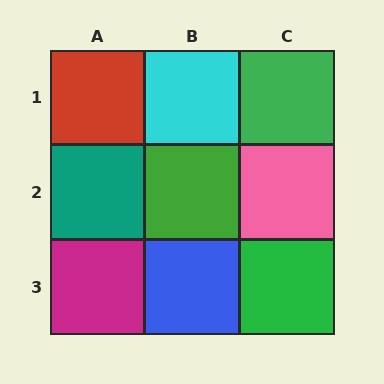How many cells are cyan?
1 cell is cyan.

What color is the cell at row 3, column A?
Magenta.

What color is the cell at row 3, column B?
Blue.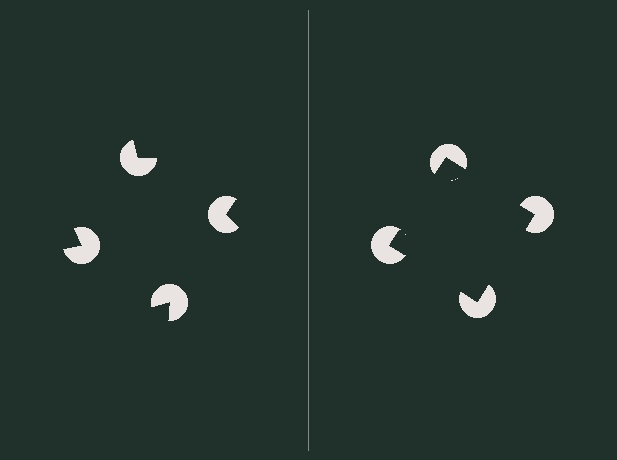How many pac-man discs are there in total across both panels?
8 — 4 on each side.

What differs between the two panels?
The pac-man discs are positioned identically on both sides; only the wedge orientations differ. On the right they align to a square; on the left they are misaligned.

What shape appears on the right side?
An illusory square.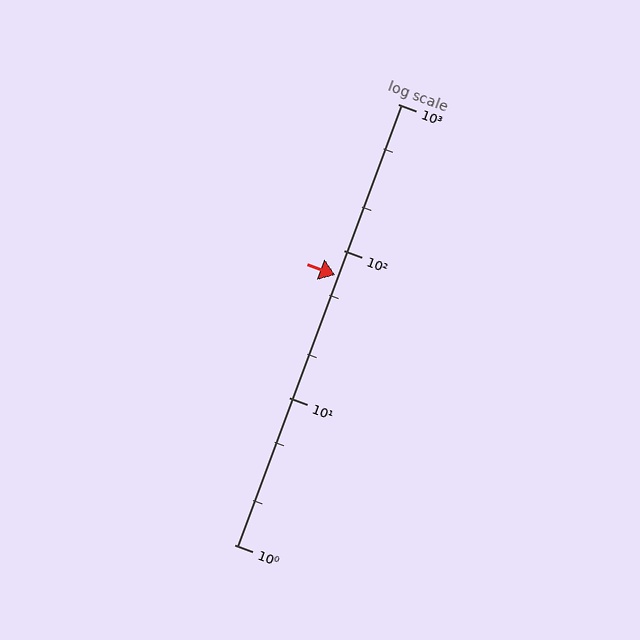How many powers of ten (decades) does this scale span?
The scale spans 3 decades, from 1 to 1000.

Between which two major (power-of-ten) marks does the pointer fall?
The pointer is between 10 and 100.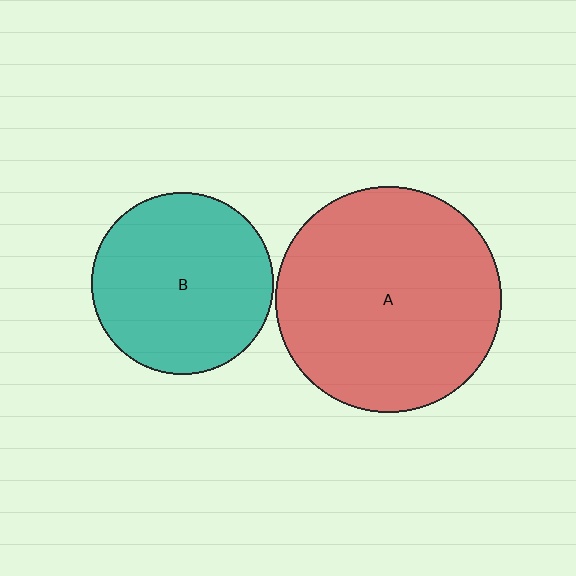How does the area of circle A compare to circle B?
Approximately 1.5 times.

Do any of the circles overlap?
No, none of the circles overlap.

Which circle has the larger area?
Circle A (red).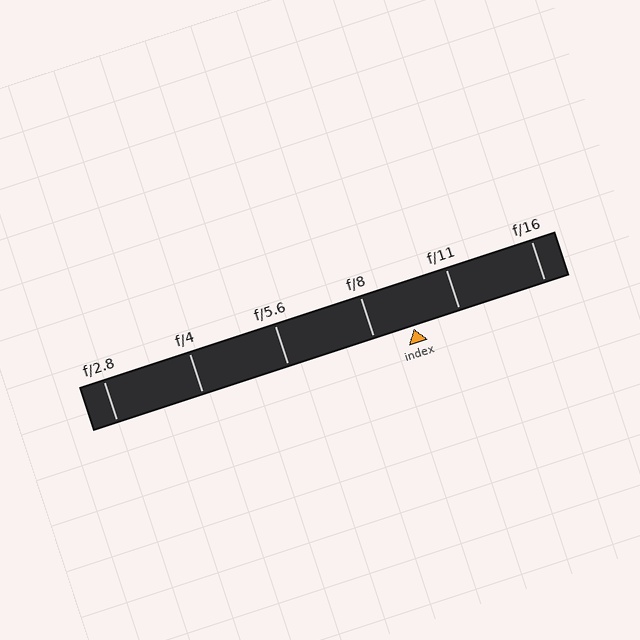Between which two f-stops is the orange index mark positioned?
The index mark is between f/8 and f/11.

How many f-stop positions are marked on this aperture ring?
There are 6 f-stop positions marked.